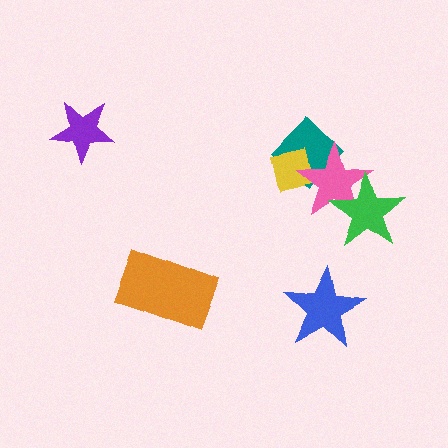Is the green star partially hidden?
No, no other shape covers it.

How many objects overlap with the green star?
1 object overlaps with the green star.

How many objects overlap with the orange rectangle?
0 objects overlap with the orange rectangle.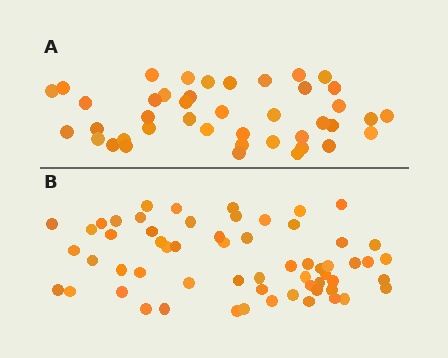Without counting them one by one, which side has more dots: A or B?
Region B (the bottom region) has more dots.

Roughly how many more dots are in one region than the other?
Region B has approximately 20 more dots than region A.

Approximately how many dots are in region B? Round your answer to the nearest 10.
About 60 dots.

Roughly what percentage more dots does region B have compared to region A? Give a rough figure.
About 45% more.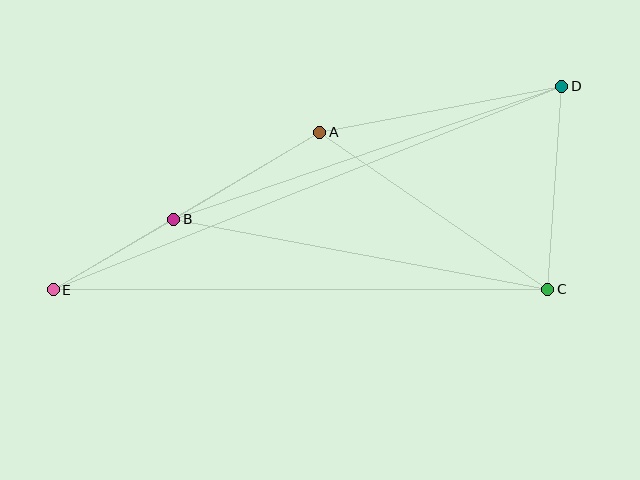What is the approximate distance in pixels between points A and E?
The distance between A and E is approximately 310 pixels.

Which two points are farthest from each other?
Points D and E are farthest from each other.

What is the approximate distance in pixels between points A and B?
The distance between A and B is approximately 170 pixels.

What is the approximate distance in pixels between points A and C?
The distance between A and C is approximately 277 pixels.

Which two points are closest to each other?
Points B and E are closest to each other.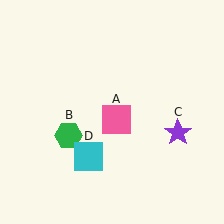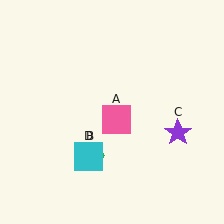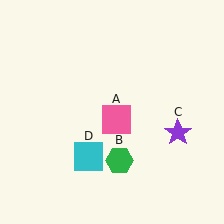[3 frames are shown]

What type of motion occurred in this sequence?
The green hexagon (object B) rotated counterclockwise around the center of the scene.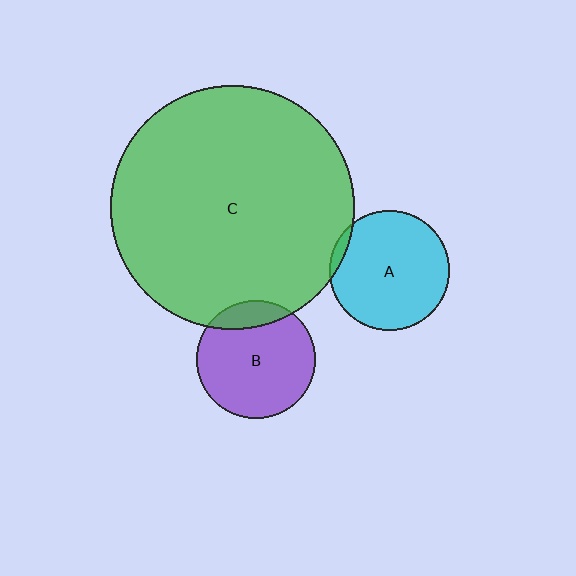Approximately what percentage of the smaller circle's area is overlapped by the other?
Approximately 15%.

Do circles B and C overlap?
Yes.